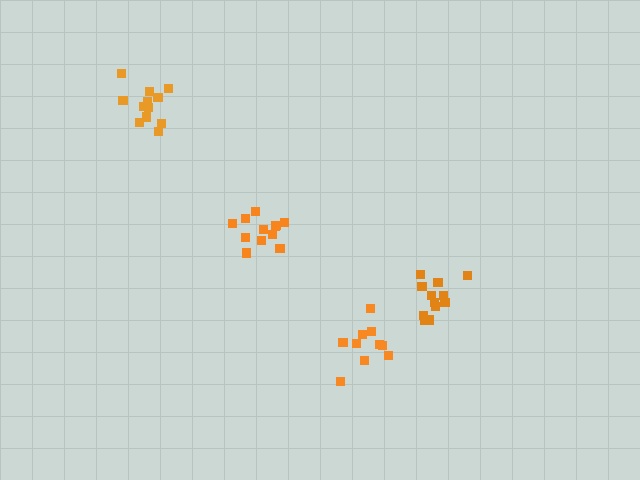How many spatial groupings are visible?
There are 4 spatial groupings.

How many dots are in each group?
Group 1: 10 dots, Group 2: 12 dots, Group 3: 12 dots, Group 4: 12 dots (46 total).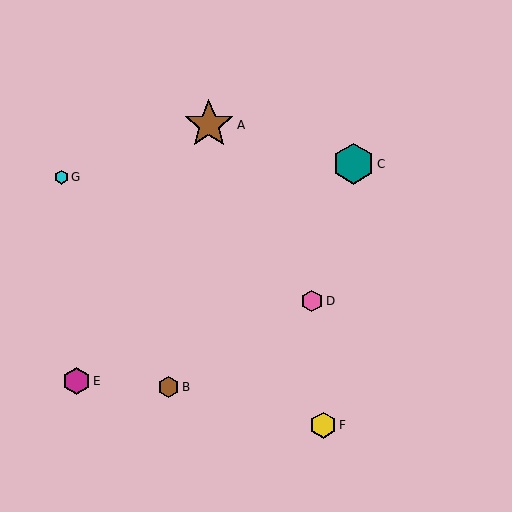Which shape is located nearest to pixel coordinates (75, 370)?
The magenta hexagon (labeled E) at (76, 381) is nearest to that location.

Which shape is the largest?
The brown star (labeled A) is the largest.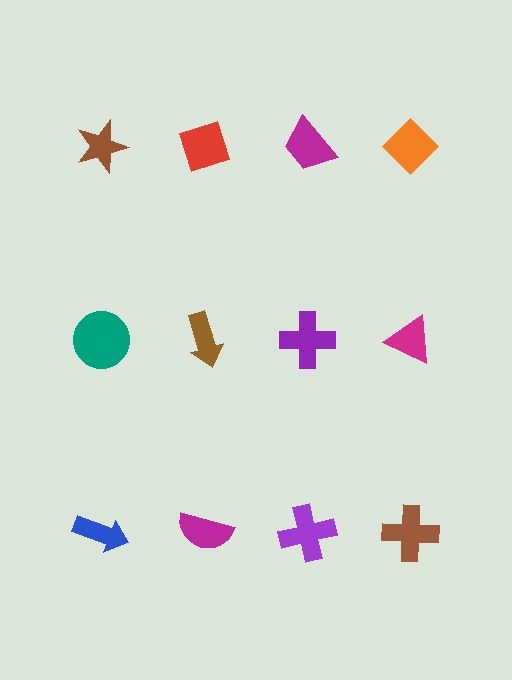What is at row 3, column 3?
A purple cross.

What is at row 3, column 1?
A blue arrow.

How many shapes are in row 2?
4 shapes.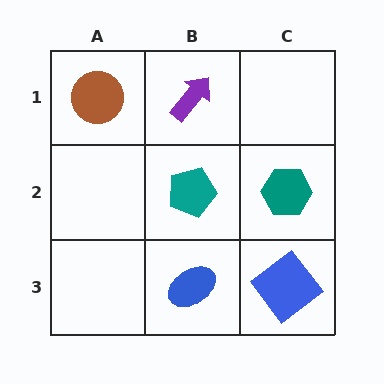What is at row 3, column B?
A blue ellipse.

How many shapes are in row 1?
2 shapes.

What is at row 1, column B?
A purple arrow.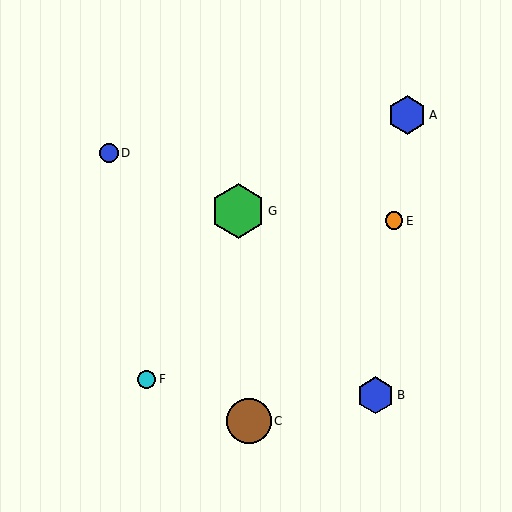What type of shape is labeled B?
Shape B is a blue hexagon.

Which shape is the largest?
The green hexagon (labeled G) is the largest.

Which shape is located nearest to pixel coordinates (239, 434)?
The brown circle (labeled C) at (249, 421) is nearest to that location.